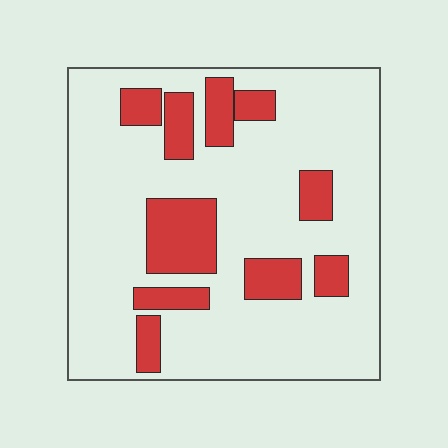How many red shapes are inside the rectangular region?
10.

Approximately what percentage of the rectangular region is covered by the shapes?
Approximately 20%.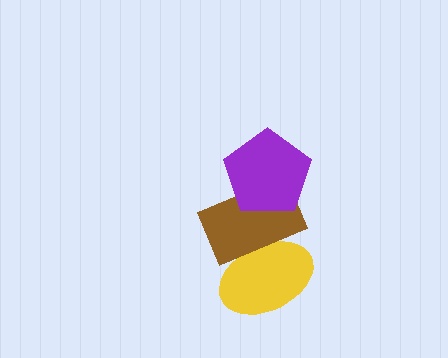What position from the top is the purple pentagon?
The purple pentagon is 1st from the top.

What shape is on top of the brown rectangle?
The purple pentagon is on top of the brown rectangle.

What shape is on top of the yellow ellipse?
The brown rectangle is on top of the yellow ellipse.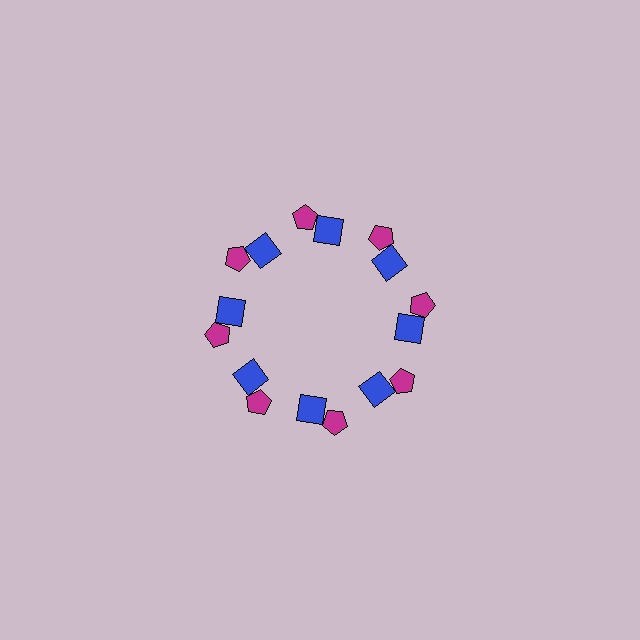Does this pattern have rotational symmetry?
Yes, this pattern has 8-fold rotational symmetry. It looks the same after rotating 45 degrees around the center.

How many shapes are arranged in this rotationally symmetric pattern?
There are 16 shapes, arranged in 8 groups of 2.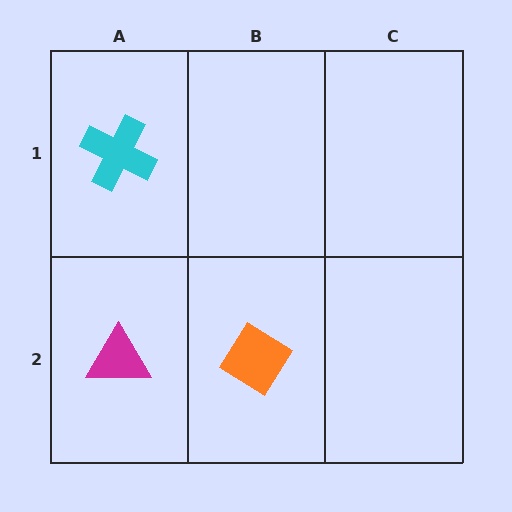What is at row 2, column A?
A magenta triangle.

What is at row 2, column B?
An orange diamond.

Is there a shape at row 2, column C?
No, that cell is empty.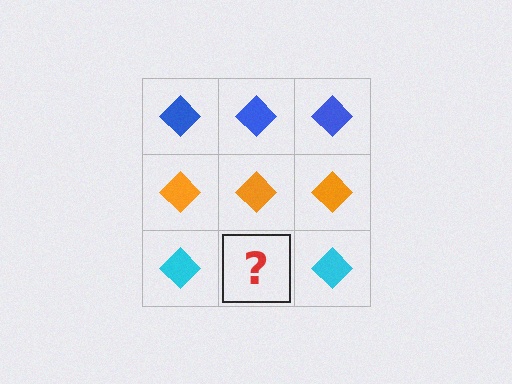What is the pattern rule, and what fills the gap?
The rule is that each row has a consistent color. The gap should be filled with a cyan diamond.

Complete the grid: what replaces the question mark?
The question mark should be replaced with a cyan diamond.